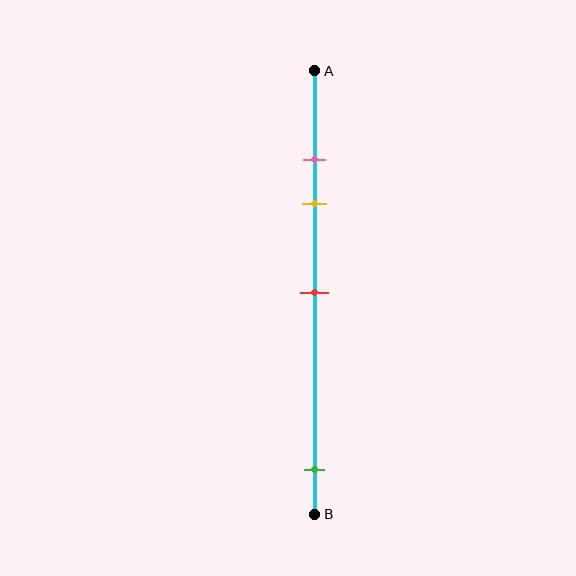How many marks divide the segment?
There are 4 marks dividing the segment.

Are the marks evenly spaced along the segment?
No, the marks are not evenly spaced.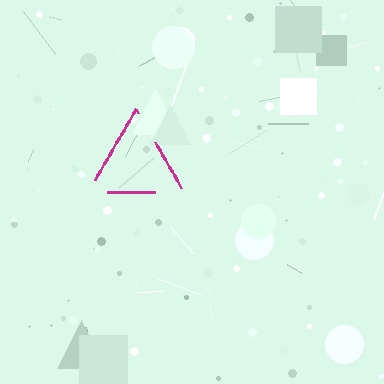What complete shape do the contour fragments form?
The contour fragments form a triangle.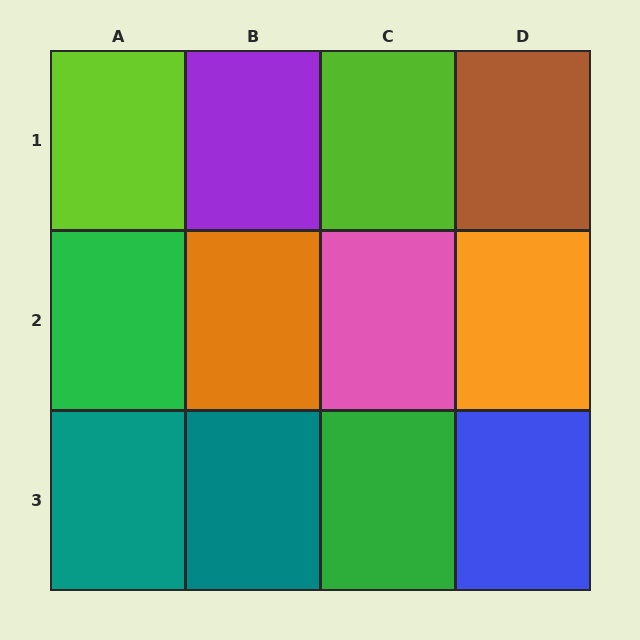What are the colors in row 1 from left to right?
Lime, purple, lime, brown.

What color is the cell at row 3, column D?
Blue.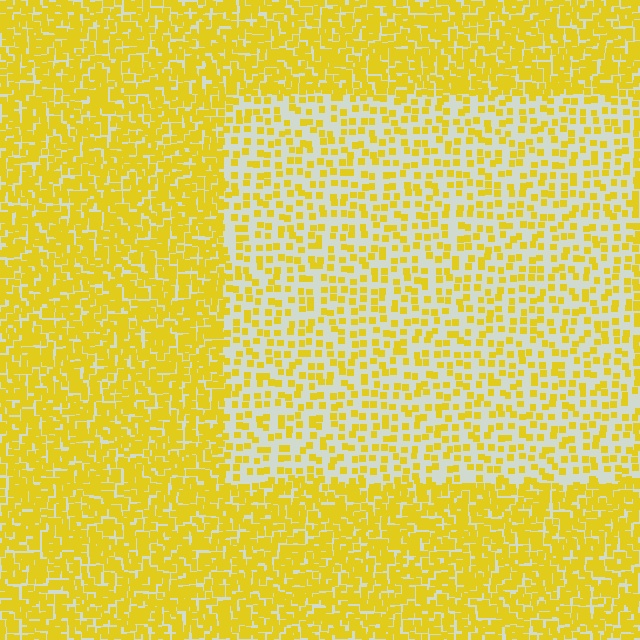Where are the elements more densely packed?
The elements are more densely packed outside the rectangle boundary.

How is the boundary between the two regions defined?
The boundary is defined by a change in element density (approximately 2.4x ratio). All elements are the same color, size, and shape.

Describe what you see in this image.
The image contains small yellow elements arranged at two different densities. A rectangle-shaped region is visible where the elements are less densely packed than the surrounding area.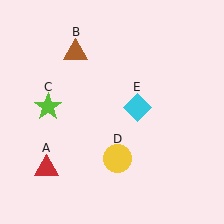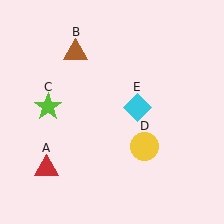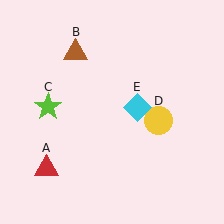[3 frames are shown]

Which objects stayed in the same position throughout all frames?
Red triangle (object A) and brown triangle (object B) and lime star (object C) and cyan diamond (object E) remained stationary.